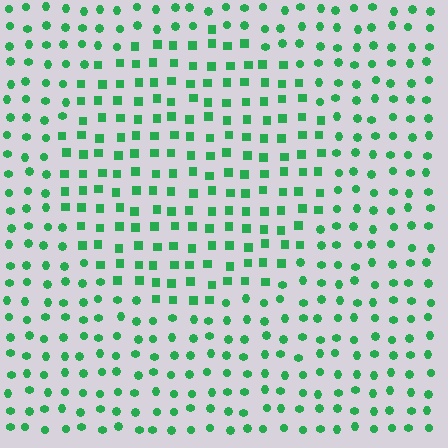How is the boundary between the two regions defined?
The boundary is defined by a change in element shape: squares inside vs. circles outside. All elements share the same color and spacing.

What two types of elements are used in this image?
The image uses squares inside the circle region and circles outside it.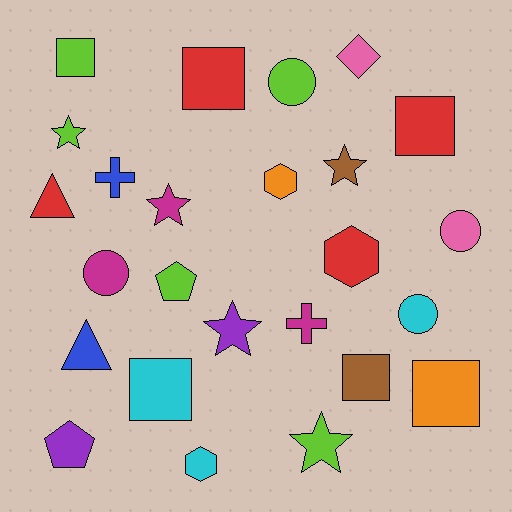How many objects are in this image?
There are 25 objects.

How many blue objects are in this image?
There are 2 blue objects.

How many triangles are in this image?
There are 2 triangles.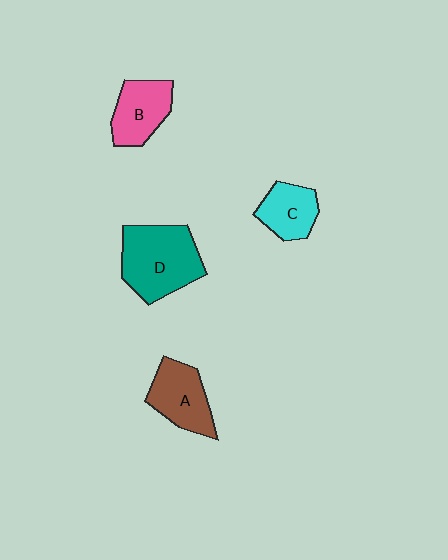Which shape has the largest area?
Shape D (teal).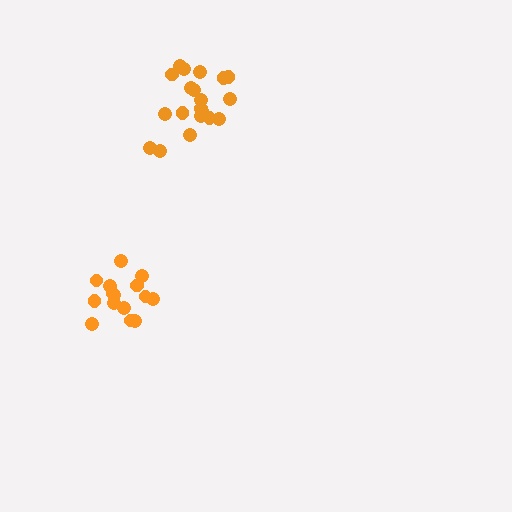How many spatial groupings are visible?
There are 2 spatial groupings.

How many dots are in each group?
Group 1: 20 dots, Group 2: 15 dots (35 total).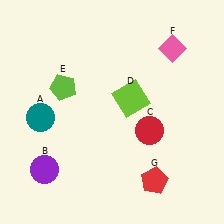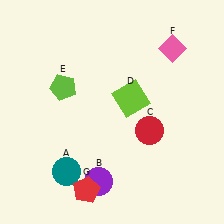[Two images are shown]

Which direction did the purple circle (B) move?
The purple circle (B) moved right.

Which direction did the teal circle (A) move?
The teal circle (A) moved down.